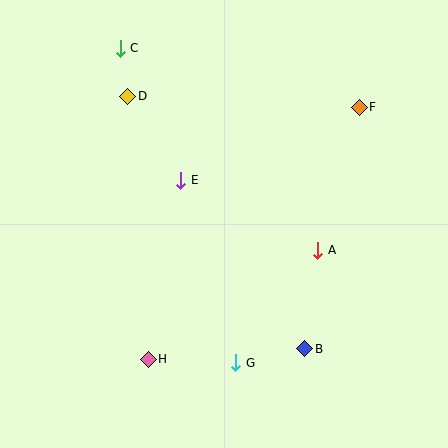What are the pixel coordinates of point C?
Point C is at (120, 48).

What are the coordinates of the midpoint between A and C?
The midpoint between A and C is at (219, 149).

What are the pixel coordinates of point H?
Point H is at (148, 359).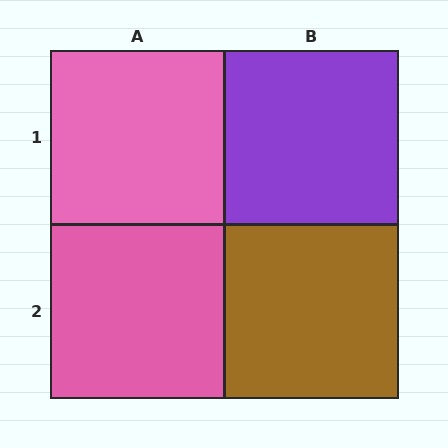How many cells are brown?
1 cell is brown.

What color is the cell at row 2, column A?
Pink.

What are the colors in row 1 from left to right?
Pink, purple.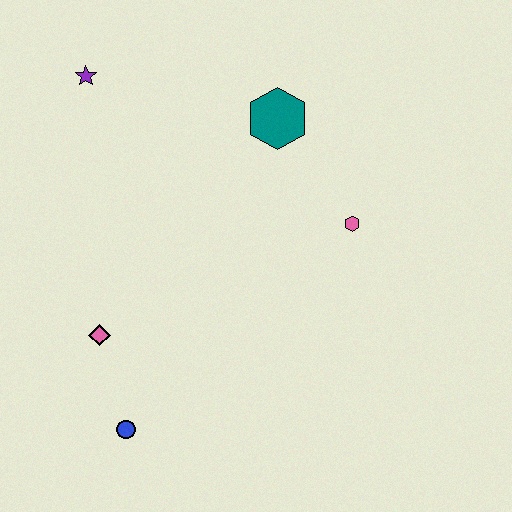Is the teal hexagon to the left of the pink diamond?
No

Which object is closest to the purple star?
The teal hexagon is closest to the purple star.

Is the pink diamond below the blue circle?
No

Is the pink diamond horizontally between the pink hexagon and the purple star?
Yes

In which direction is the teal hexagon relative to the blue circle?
The teal hexagon is above the blue circle.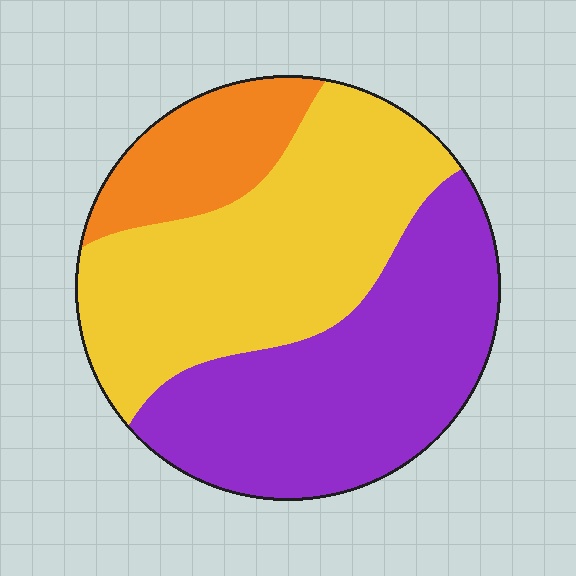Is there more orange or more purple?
Purple.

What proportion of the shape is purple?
Purple takes up about two fifths (2/5) of the shape.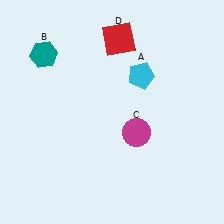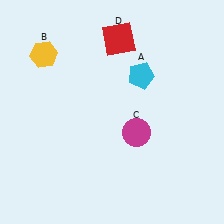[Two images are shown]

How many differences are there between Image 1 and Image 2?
There is 1 difference between the two images.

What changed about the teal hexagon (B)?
In Image 1, B is teal. In Image 2, it changed to yellow.